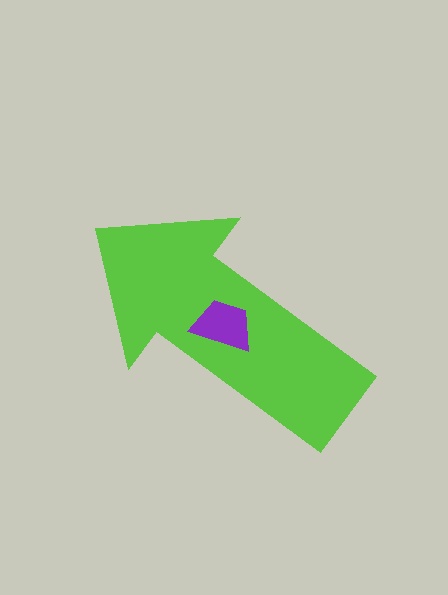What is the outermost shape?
The lime arrow.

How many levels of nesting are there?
2.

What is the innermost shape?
The purple trapezoid.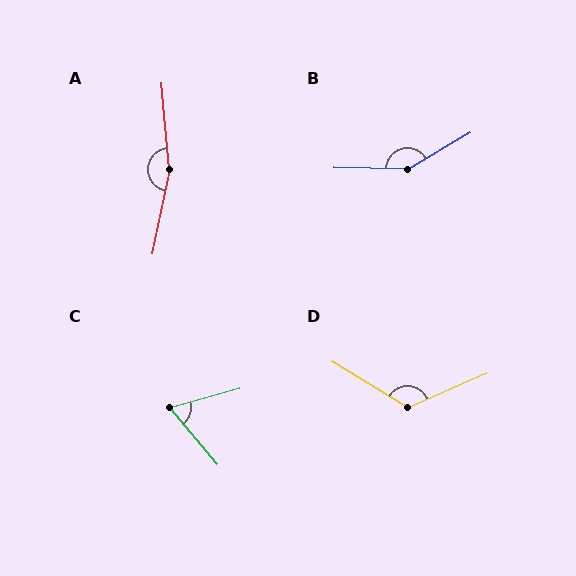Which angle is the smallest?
C, at approximately 66 degrees.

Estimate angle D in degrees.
Approximately 125 degrees.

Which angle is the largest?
A, at approximately 163 degrees.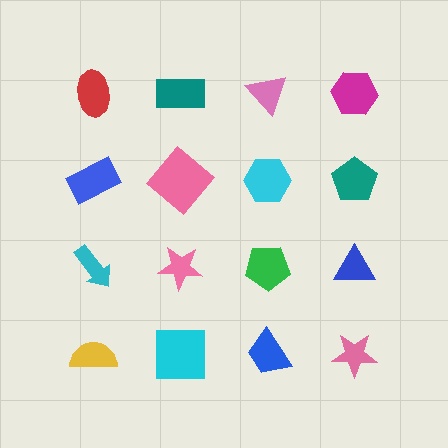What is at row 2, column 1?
A blue rectangle.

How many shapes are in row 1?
4 shapes.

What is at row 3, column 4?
A blue triangle.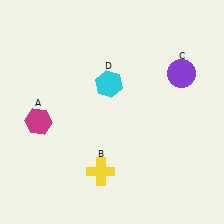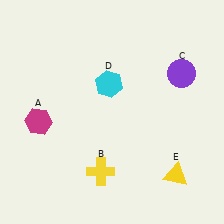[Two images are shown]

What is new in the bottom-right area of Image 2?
A yellow triangle (E) was added in the bottom-right area of Image 2.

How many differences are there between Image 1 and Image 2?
There is 1 difference between the two images.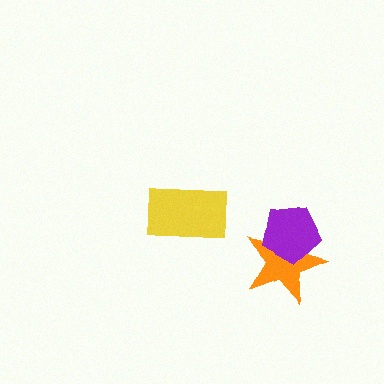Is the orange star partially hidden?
Yes, it is partially covered by another shape.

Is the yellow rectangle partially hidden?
No, no other shape covers it.